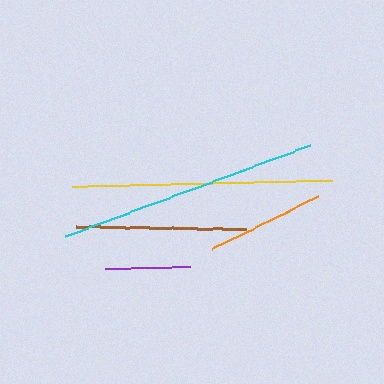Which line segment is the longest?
The cyan line is the longest at approximately 260 pixels.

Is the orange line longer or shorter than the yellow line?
The yellow line is longer than the orange line.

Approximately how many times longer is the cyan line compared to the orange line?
The cyan line is approximately 2.2 times the length of the orange line.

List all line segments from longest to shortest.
From longest to shortest: cyan, yellow, brown, orange, purple.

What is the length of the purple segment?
The purple segment is approximately 84 pixels long.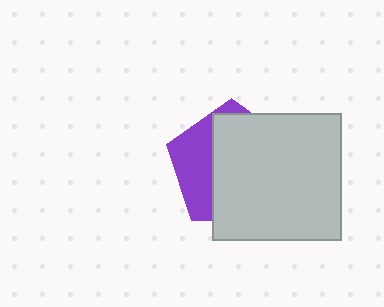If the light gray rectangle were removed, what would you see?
You would see the complete purple pentagon.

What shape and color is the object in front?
The object in front is a light gray rectangle.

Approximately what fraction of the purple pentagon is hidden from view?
Roughly 68% of the purple pentagon is hidden behind the light gray rectangle.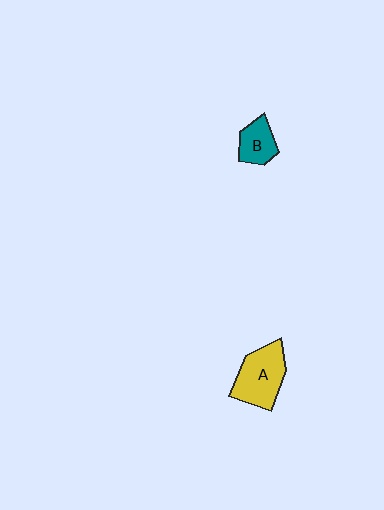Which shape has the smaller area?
Shape B (teal).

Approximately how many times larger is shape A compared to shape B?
Approximately 1.8 times.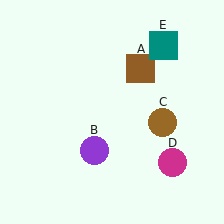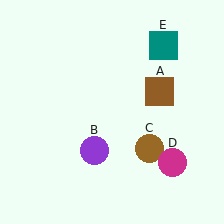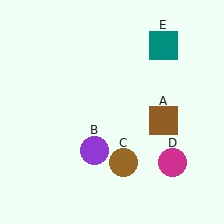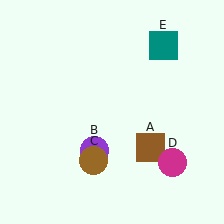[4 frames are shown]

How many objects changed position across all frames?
2 objects changed position: brown square (object A), brown circle (object C).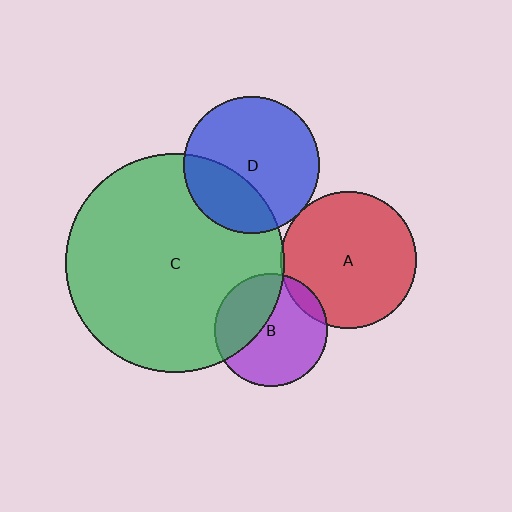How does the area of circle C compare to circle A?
Approximately 2.6 times.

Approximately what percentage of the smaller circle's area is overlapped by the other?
Approximately 5%.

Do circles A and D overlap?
Yes.